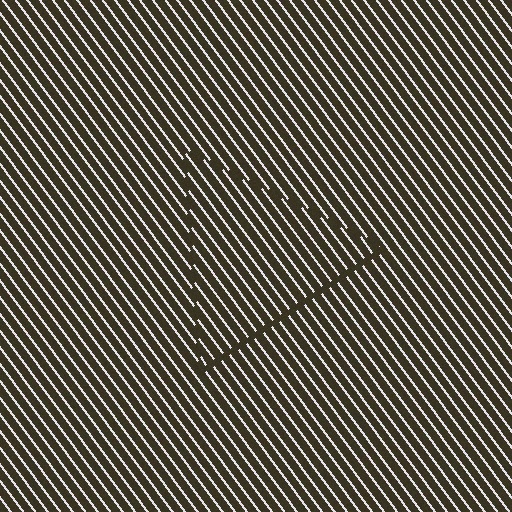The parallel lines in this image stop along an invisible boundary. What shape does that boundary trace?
An illusory triangle. The interior of the shape contains the same grating, shifted by half a period — the contour is defined by the phase discontinuity where line-ends from the inner and outer gratings abut.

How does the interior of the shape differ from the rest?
The interior of the shape contains the same grating, shifted by half a period — the contour is defined by the phase discontinuity where line-ends from the inner and outer gratings abut.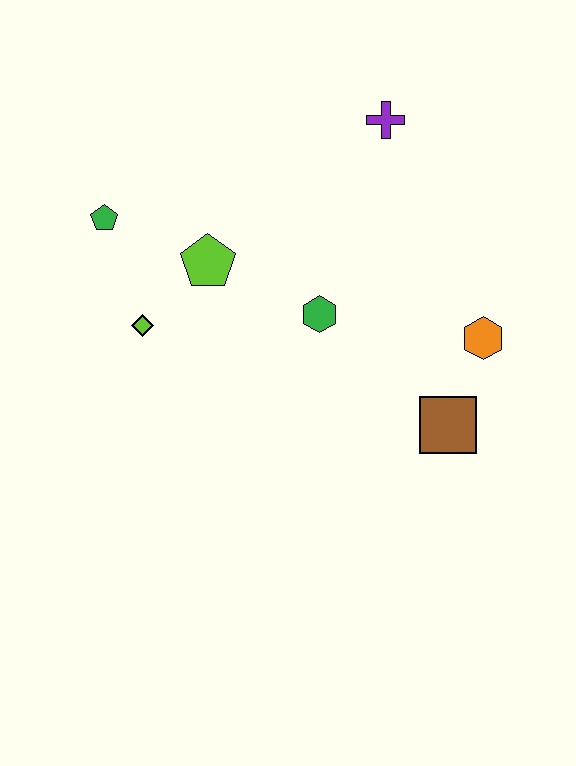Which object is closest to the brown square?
The orange hexagon is closest to the brown square.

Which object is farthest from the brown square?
The green pentagon is farthest from the brown square.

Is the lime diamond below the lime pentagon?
Yes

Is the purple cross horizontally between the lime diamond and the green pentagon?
No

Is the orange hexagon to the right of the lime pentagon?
Yes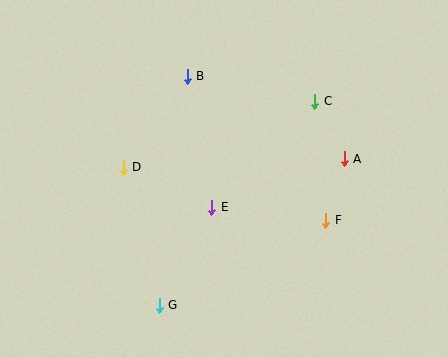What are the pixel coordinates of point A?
Point A is at (344, 159).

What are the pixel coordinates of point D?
Point D is at (123, 167).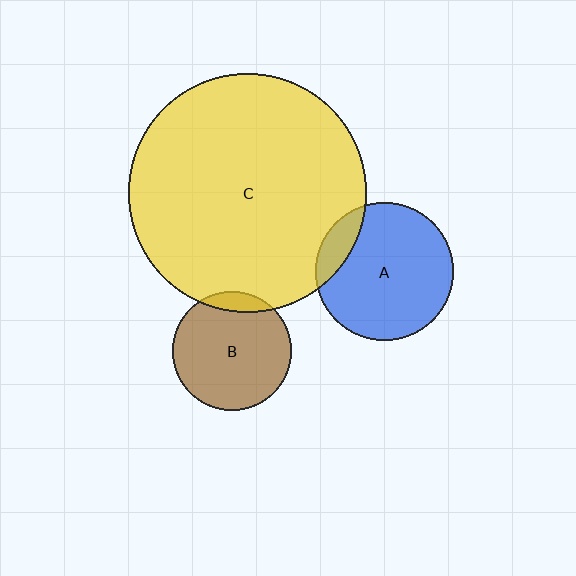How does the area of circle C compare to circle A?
Approximately 3.0 times.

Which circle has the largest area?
Circle C (yellow).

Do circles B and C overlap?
Yes.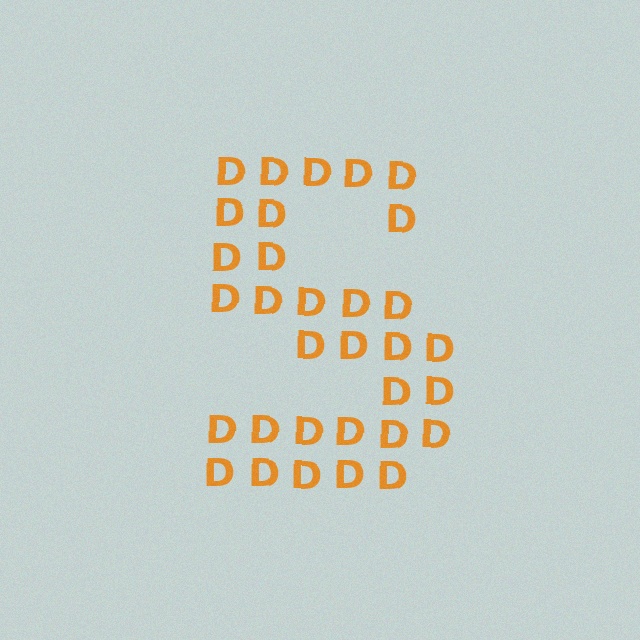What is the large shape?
The large shape is the letter S.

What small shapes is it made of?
It is made of small letter D's.